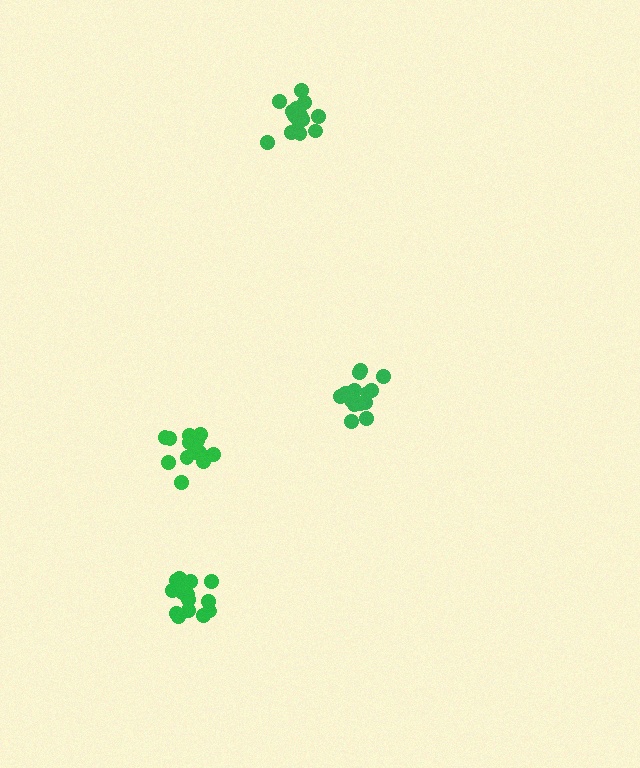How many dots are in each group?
Group 1: 16 dots, Group 2: 15 dots, Group 3: 14 dots, Group 4: 15 dots (60 total).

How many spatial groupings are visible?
There are 4 spatial groupings.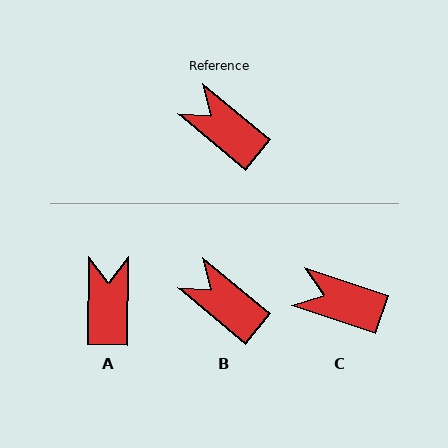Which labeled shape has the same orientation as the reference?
B.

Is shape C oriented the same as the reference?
No, it is off by about 22 degrees.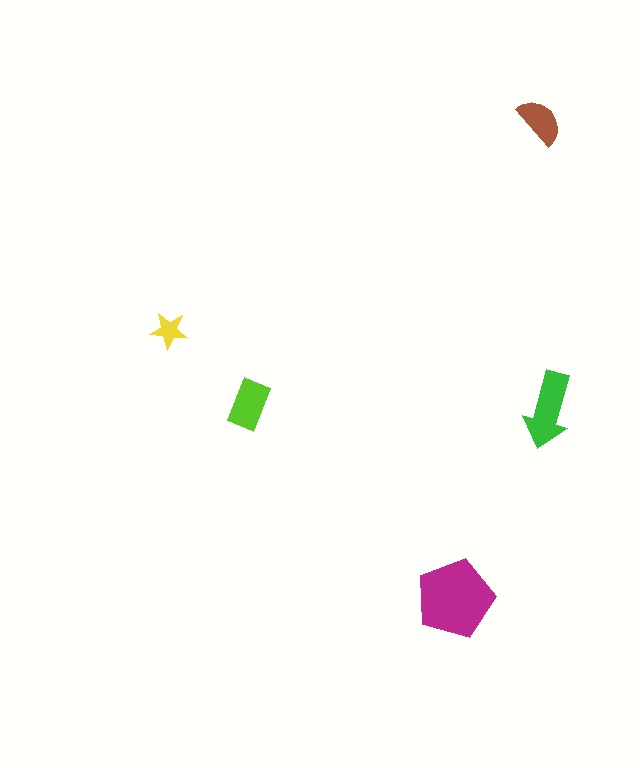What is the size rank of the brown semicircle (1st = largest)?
4th.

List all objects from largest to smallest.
The magenta pentagon, the green arrow, the lime rectangle, the brown semicircle, the yellow star.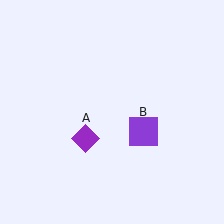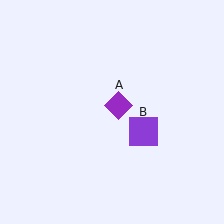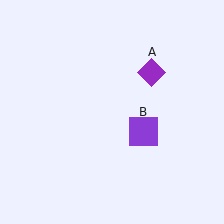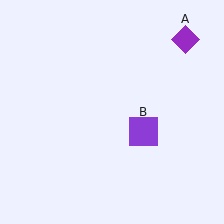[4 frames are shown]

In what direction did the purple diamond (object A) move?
The purple diamond (object A) moved up and to the right.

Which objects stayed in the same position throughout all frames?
Purple square (object B) remained stationary.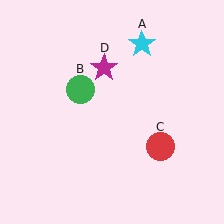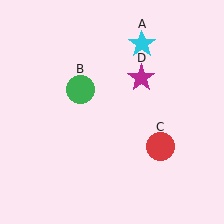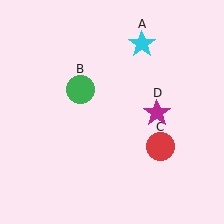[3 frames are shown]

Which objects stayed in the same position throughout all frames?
Cyan star (object A) and green circle (object B) and red circle (object C) remained stationary.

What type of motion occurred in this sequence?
The magenta star (object D) rotated clockwise around the center of the scene.